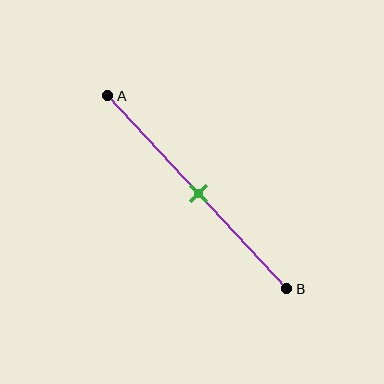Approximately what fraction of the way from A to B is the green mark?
The green mark is approximately 50% of the way from A to B.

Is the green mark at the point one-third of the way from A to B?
No, the mark is at about 50% from A, not at the 33% one-third point.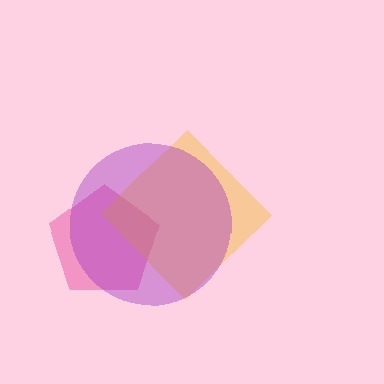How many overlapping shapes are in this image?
There are 3 overlapping shapes in the image.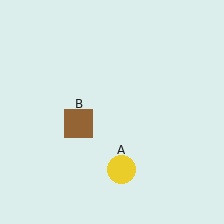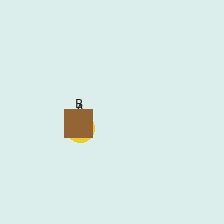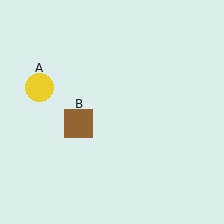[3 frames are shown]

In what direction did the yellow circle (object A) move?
The yellow circle (object A) moved up and to the left.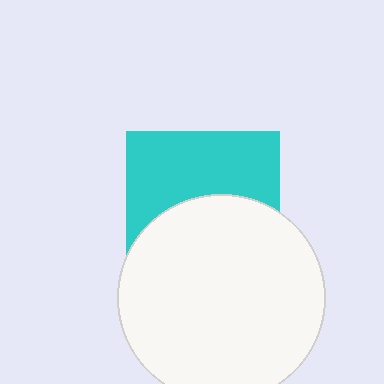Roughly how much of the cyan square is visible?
About half of it is visible (roughly 49%).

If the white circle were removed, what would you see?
You would see the complete cyan square.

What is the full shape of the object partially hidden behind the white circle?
The partially hidden object is a cyan square.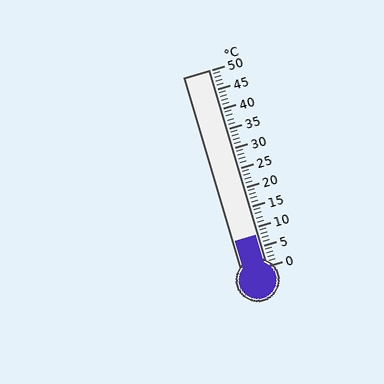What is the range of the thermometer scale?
The thermometer scale ranges from 0°C to 50°C.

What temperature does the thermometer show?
The thermometer shows approximately 8°C.